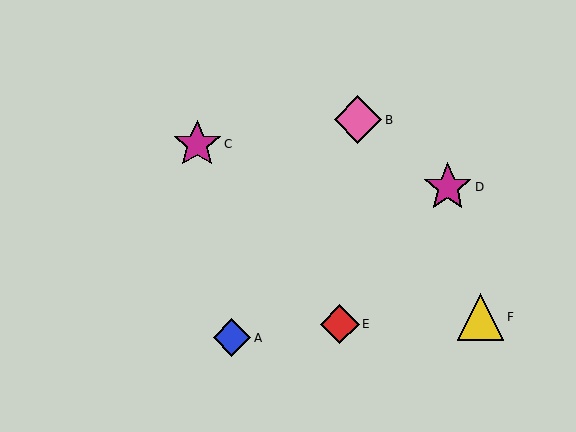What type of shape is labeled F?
Shape F is a yellow triangle.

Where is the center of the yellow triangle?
The center of the yellow triangle is at (481, 317).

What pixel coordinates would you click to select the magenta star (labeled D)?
Click at (448, 187) to select the magenta star D.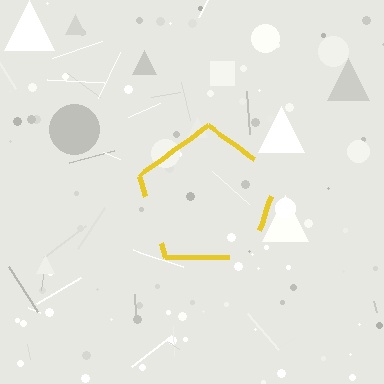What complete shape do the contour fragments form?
The contour fragments form a pentagon.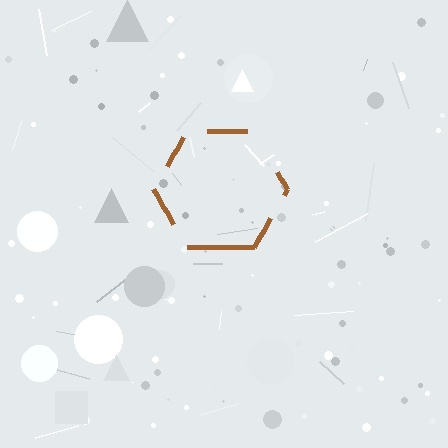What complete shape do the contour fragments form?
The contour fragments form a hexagon.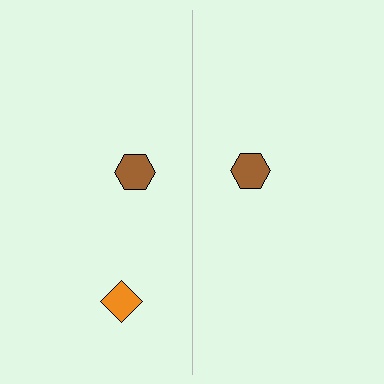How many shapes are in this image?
There are 3 shapes in this image.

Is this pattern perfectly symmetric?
No, the pattern is not perfectly symmetric. A orange diamond is missing from the right side.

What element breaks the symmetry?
A orange diamond is missing from the right side.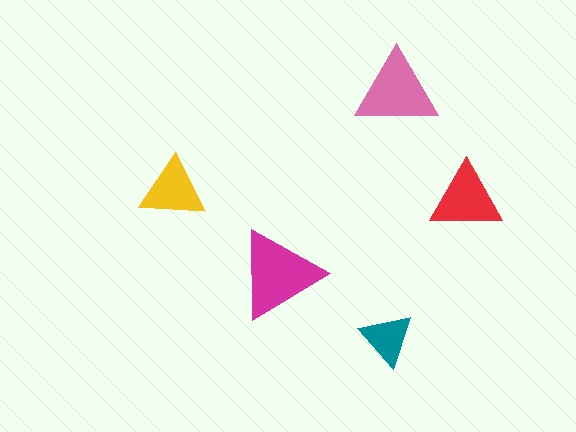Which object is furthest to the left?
The yellow triangle is leftmost.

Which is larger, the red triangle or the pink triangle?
The pink one.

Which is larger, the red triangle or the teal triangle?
The red one.